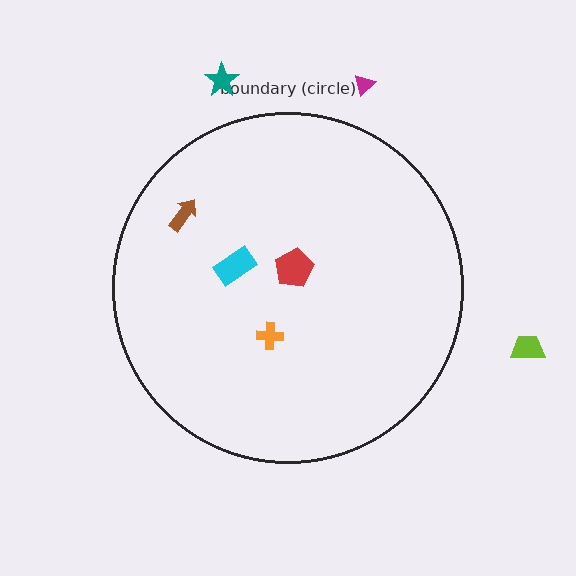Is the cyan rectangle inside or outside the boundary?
Inside.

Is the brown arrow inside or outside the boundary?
Inside.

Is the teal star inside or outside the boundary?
Outside.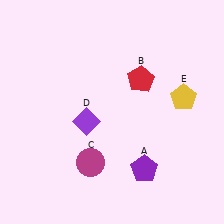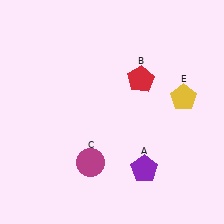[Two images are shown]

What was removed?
The purple diamond (D) was removed in Image 2.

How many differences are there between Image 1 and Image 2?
There is 1 difference between the two images.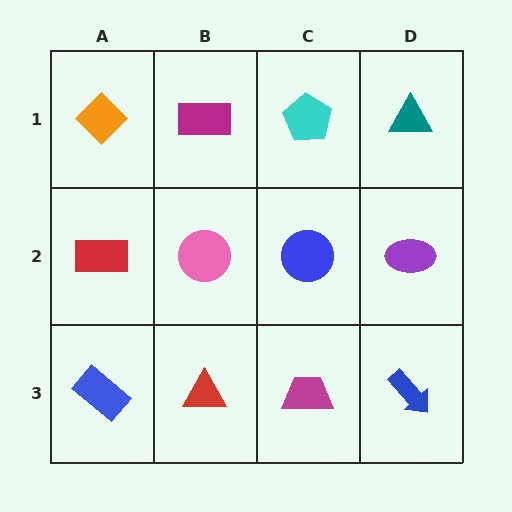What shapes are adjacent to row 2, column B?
A magenta rectangle (row 1, column B), a red triangle (row 3, column B), a red rectangle (row 2, column A), a blue circle (row 2, column C).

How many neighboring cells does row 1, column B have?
3.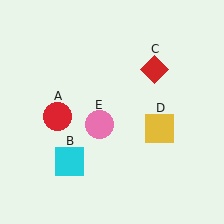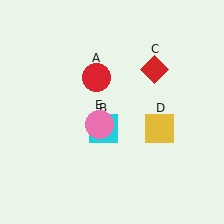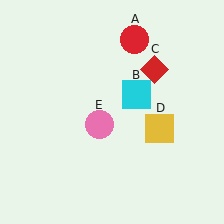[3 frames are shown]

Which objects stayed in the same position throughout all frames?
Red diamond (object C) and yellow square (object D) and pink circle (object E) remained stationary.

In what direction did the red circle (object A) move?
The red circle (object A) moved up and to the right.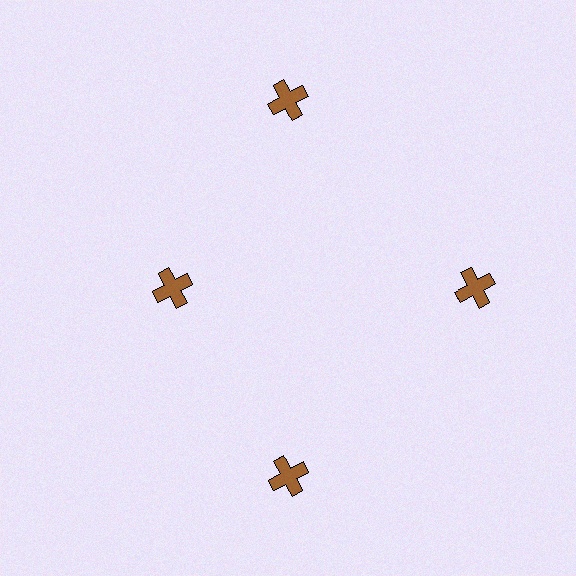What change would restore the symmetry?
The symmetry would be restored by moving it outward, back onto the ring so that all 4 crosses sit at equal angles and equal distance from the center.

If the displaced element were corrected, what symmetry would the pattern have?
It would have 4-fold rotational symmetry — the pattern would map onto itself every 90 degrees.